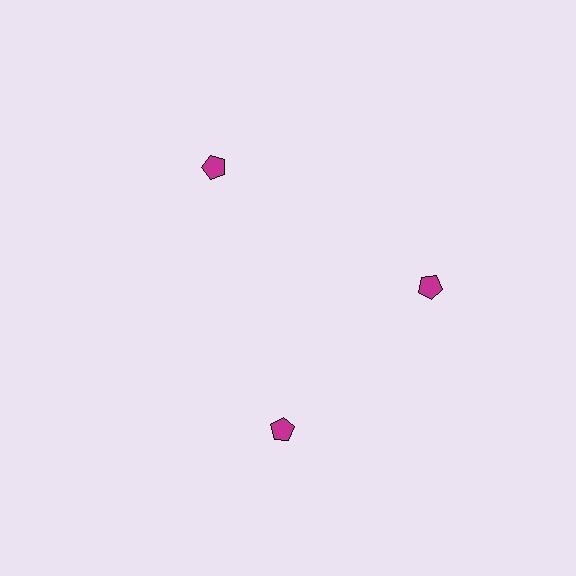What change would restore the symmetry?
The symmetry would be restored by rotating it back into even spacing with its neighbors so that all 3 pentagons sit at equal angles and equal distance from the center.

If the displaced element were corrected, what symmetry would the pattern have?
It would have 3-fold rotational symmetry — the pattern would map onto itself every 120 degrees.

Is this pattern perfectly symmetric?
No. The 3 magenta pentagons are arranged in a ring, but one element near the 7 o'clock position is rotated out of alignment along the ring, breaking the 3-fold rotational symmetry.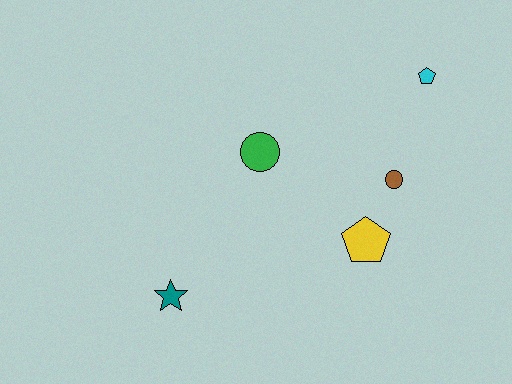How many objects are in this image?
There are 5 objects.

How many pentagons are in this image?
There are 2 pentagons.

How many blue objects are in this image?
There are no blue objects.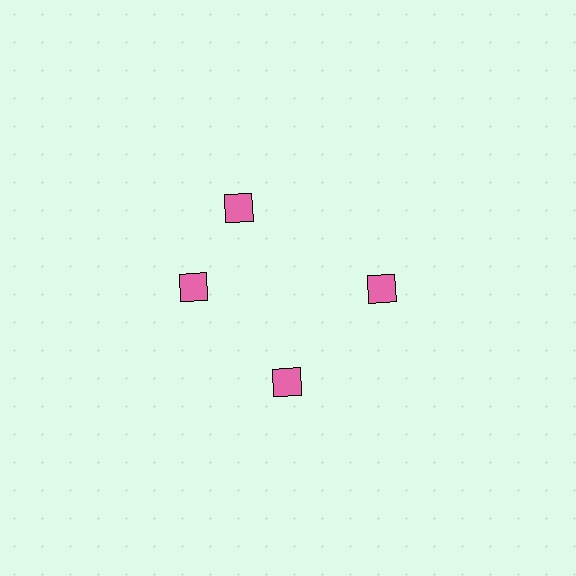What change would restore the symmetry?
The symmetry would be restored by rotating it back into even spacing with its neighbors so that all 4 diamonds sit at equal angles and equal distance from the center.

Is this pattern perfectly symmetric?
No. The 4 pink diamonds are arranged in a ring, but one element near the 12 o'clock position is rotated out of alignment along the ring, breaking the 4-fold rotational symmetry.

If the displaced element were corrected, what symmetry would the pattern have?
It would have 4-fold rotational symmetry — the pattern would map onto itself every 90 degrees.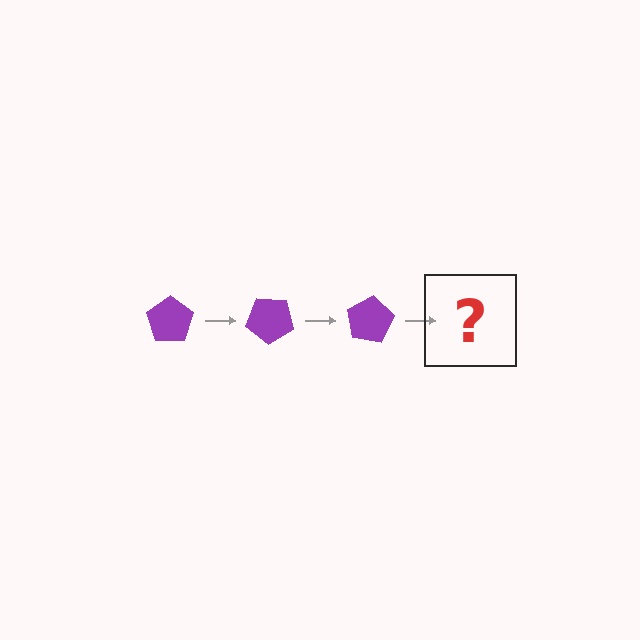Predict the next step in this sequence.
The next step is a purple pentagon rotated 120 degrees.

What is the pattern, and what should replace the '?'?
The pattern is that the pentagon rotates 40 degrees each step. The '?' should be a purple pentagon rotated 120 degrees.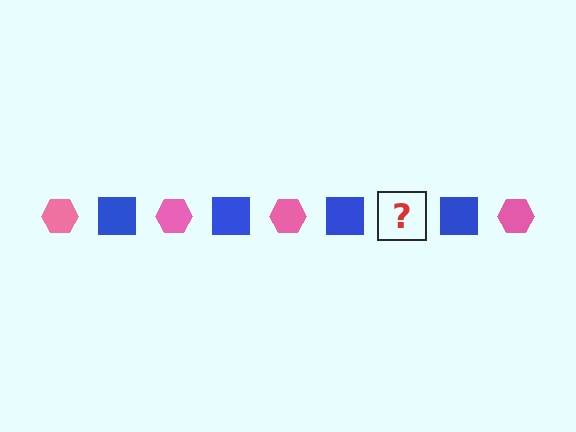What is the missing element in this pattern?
The missing element is a pink hexagon.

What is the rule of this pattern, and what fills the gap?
The rule is that the pattern alternates between pink hexagon and blue square. The gap should be filled with a pink hexagon.